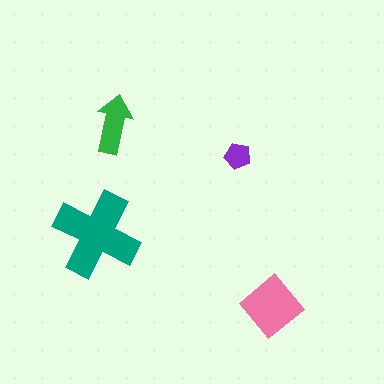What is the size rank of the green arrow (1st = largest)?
3rd.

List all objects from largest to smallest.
The teal cross, the pink diamond, the green arrow, the purple pentagon.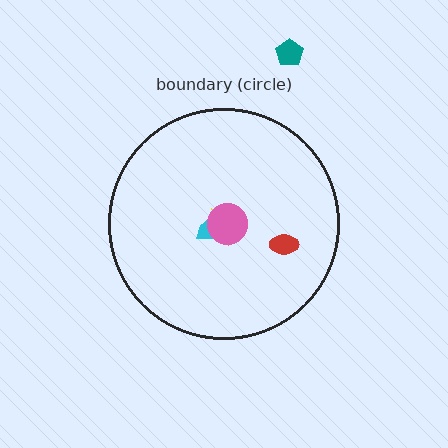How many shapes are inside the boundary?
5 inside, 1 outside.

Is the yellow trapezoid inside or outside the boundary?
Inside.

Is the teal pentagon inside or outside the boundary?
Outside.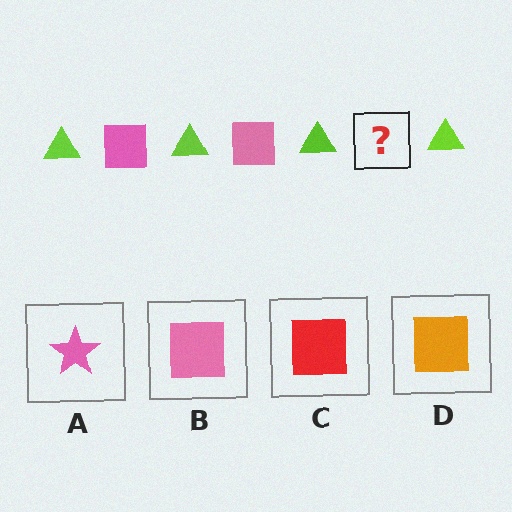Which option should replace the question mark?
Option B.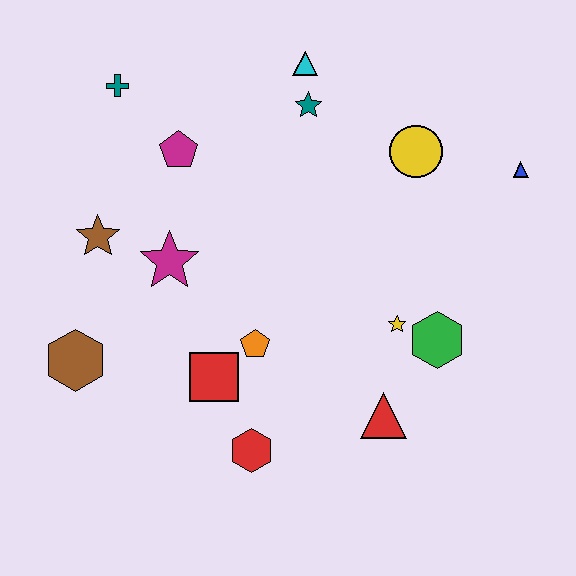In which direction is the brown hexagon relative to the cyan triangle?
The brown hexagon is below the cyan triangle.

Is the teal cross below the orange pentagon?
No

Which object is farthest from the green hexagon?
The teal cross is farthest from the green hexagon.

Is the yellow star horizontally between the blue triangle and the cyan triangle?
Yes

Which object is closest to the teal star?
The cyan triangle is closest to the teal star.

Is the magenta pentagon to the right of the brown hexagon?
Yes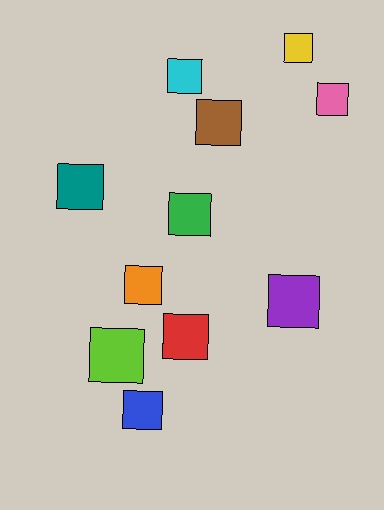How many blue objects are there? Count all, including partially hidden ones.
There is 1 blue object.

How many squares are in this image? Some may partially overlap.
There are 11 squares.